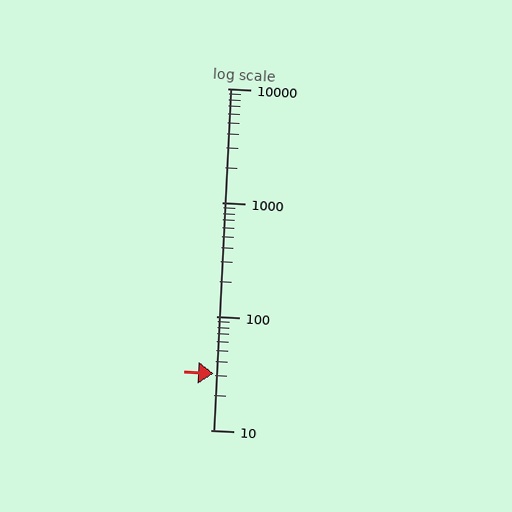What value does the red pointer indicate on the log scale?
The pointer indicates approximately 31.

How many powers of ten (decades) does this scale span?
The scale spans 3 decades, from 10 to 10000.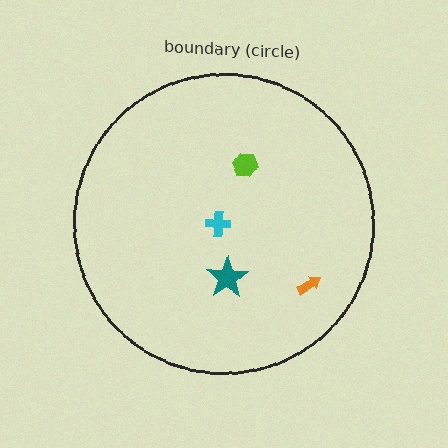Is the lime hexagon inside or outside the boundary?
Inside.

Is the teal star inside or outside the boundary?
Inside.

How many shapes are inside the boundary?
4 inside, 0 outside.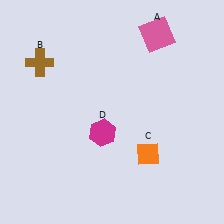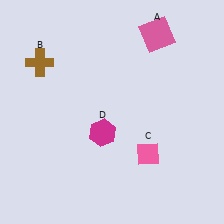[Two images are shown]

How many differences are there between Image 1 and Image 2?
There is 1 difference between the two images.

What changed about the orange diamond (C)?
In Image 1, C is orange. In Image 2, it changed to pink.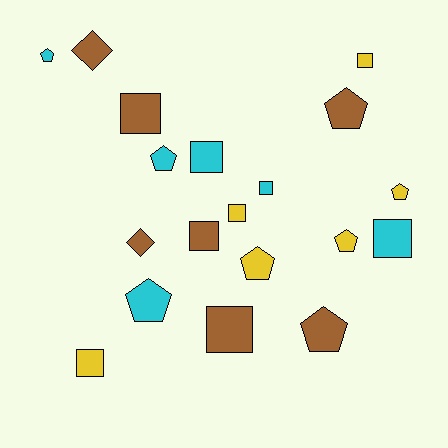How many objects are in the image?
There are 19 objects.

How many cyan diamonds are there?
There are no cyan diamonds.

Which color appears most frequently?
Brown, with 7 objects.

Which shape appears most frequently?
Square, with 9 objects.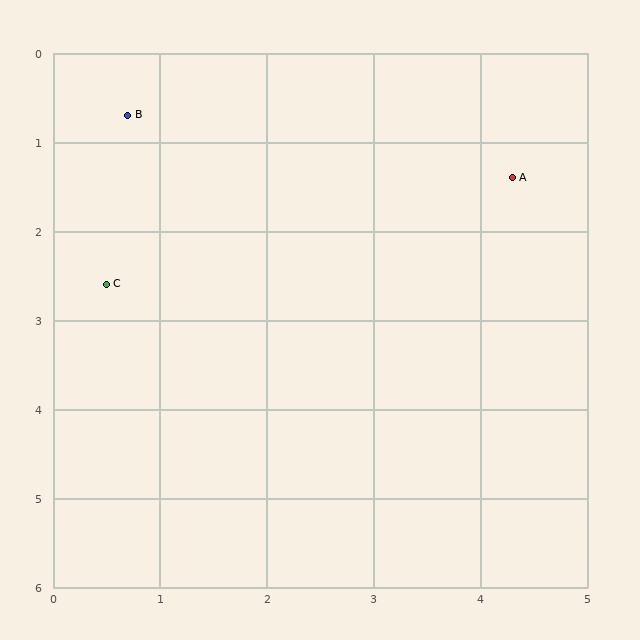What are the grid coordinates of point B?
Point B is at approximately (0.7, 0.7).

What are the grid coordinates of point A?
Point A is at approximately (4.3, 1.4).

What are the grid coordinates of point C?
Point C is at approximately (0.5, 2.6).